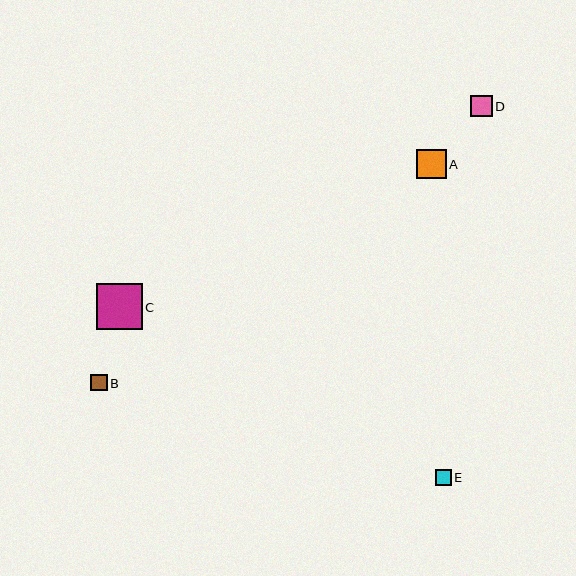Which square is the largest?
Square C is the largest with a size of approximately 46 pixels.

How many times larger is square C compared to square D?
Square C is approximately 2.2 times the size of square D.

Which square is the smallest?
Square E is the smallest with a size of approximately 16 pixels.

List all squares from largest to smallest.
From largest to smallest: C, A, D, B, E.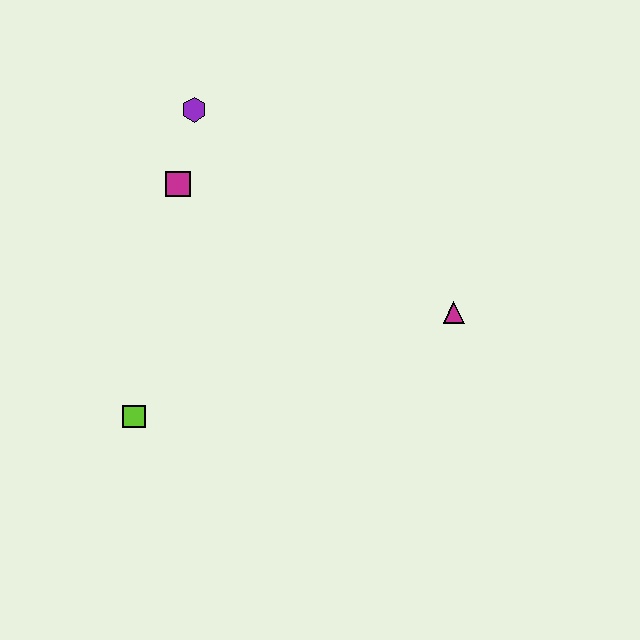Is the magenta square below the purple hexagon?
Yes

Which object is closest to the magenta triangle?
The magenta square is closest to the magenta triangle.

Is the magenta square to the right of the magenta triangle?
No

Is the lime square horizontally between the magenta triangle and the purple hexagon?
No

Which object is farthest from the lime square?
The magenta triangle is farthest from the lime square.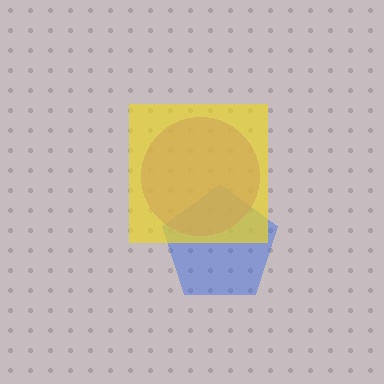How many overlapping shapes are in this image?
There are 3 overlapping shapes in the image.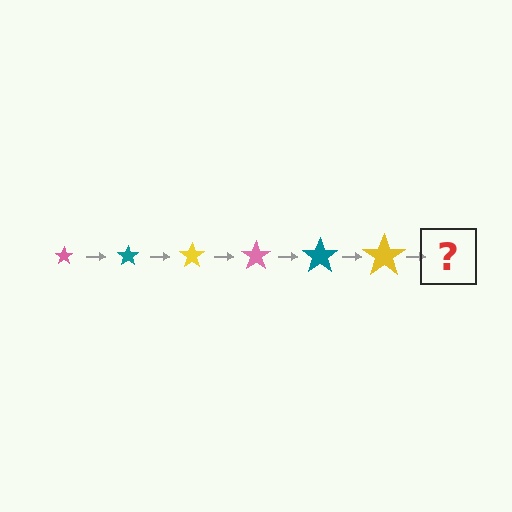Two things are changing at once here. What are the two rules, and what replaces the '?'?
The two rules are that the star grows larger each step and the color cycles through pink, teal, and yellow. The '?' should be a pink star, larger than the previous one.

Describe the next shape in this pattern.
It should be a pink star, larger than the previous one.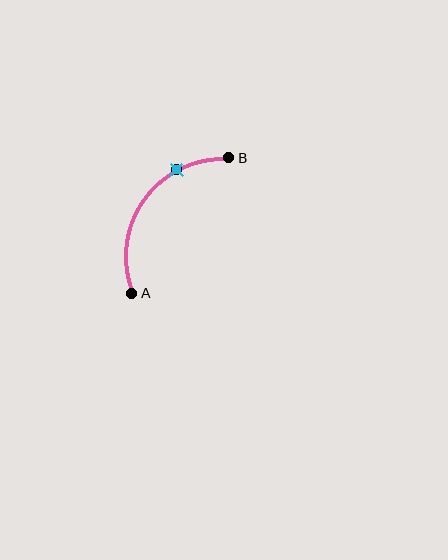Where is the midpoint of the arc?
The arc midpoint is the point on the curve farthest from the straight line joining A and B. It sits above and to the left of that line.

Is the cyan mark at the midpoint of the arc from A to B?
No. The cyan mark lies on the arc but is closer to endpoint B. The arc midpoint would be at the point on the curve equidistant along the arc from both A and B.